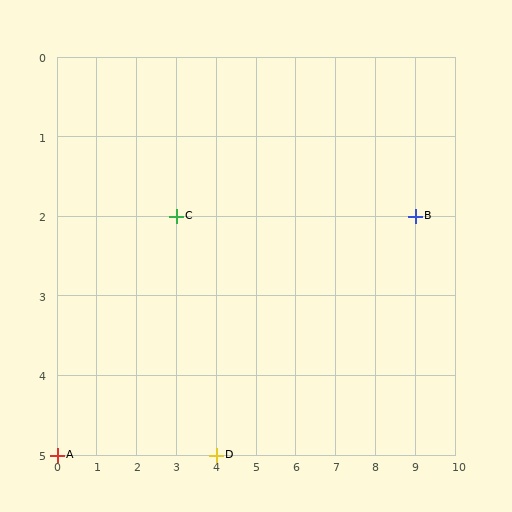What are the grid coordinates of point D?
Point D is at grid coordinates (4, 5).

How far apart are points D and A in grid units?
Points D and A are 4 columns apart.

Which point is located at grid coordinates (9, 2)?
Point B is at (9, 2).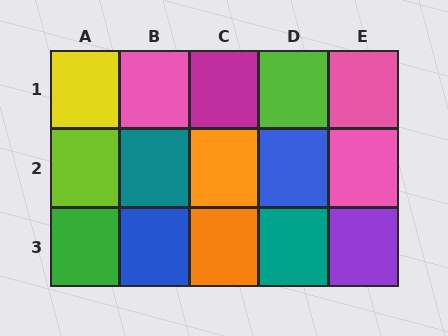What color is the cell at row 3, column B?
Blue.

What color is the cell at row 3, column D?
Teal.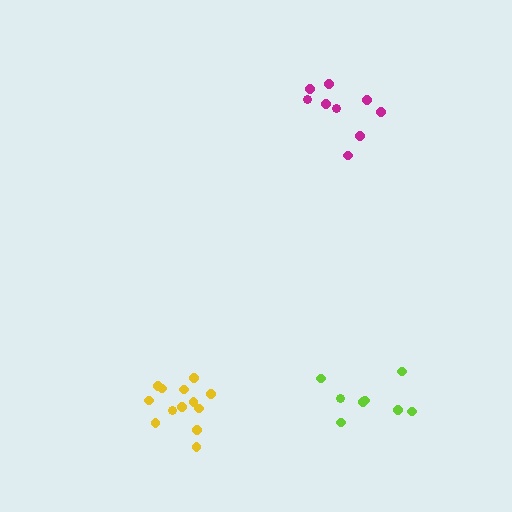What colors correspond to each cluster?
The clusters are colored: yellow, magenta, lime.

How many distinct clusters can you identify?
There are 3 distinct clusters.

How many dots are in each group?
Group 1: 13 dots, Group 2: 9 dots, Group 3: 8 dots (30 total).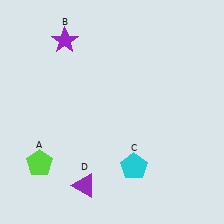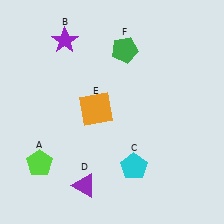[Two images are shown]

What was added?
An orange square (E), a green pentagon (F) were added in Image 2.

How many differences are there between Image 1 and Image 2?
There are 2 differences between the two images.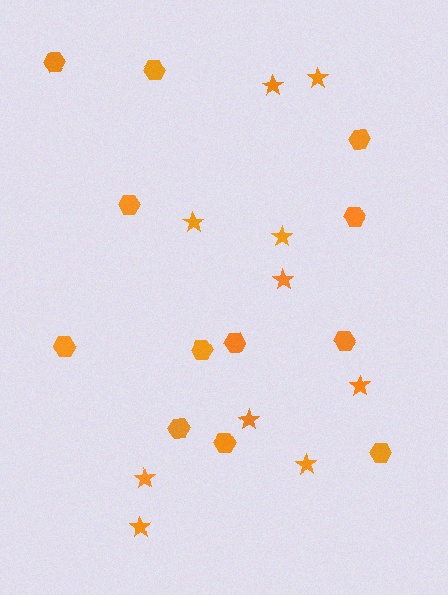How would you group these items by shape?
There are 2 groups: one group of hexagons (12) and one group of stars (10).